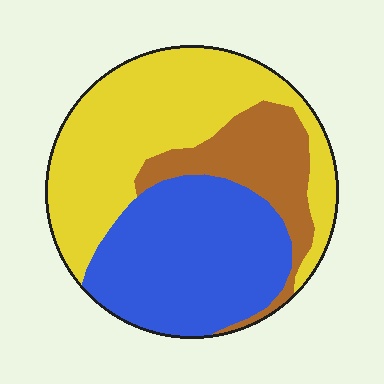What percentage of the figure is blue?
Blue takes up between a quarter and a half of the figure.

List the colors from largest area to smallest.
From largest to smallest: yellow, blue, brown.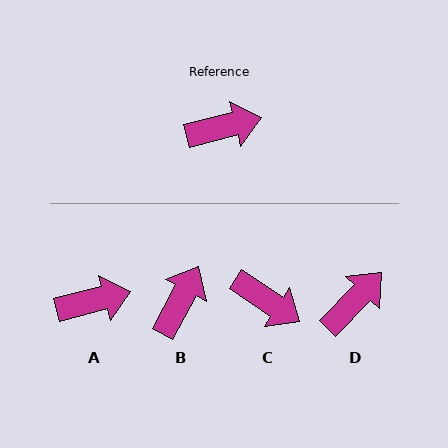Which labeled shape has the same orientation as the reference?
A.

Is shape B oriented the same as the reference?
No, it is off by about 47 degrees.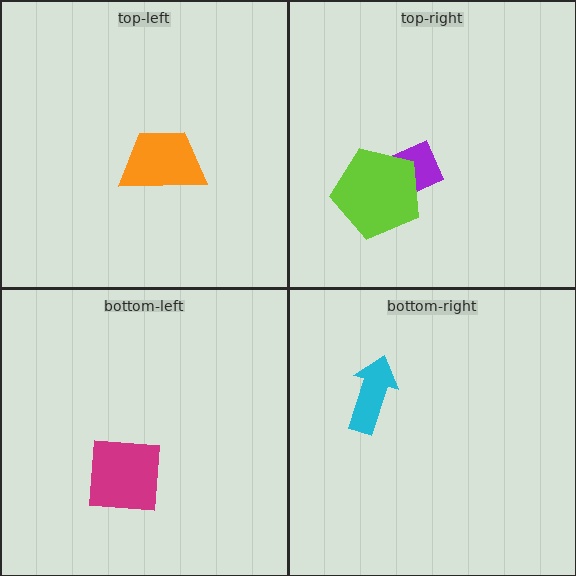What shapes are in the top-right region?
The purple rectangle, the lime pentagon.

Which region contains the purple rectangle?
The top-right region.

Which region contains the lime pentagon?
The top-right region.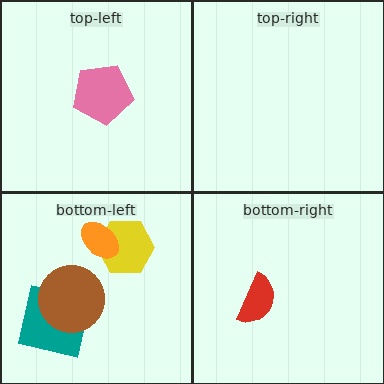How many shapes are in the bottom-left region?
4.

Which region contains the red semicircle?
The bottom-right region.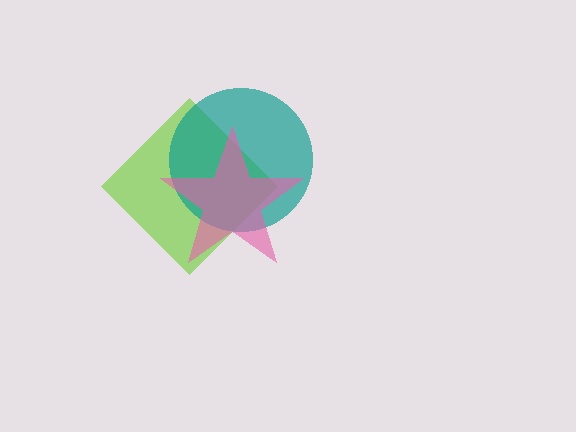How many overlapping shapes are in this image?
There are 3 overlapping shapes in the image.